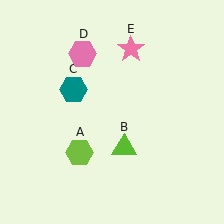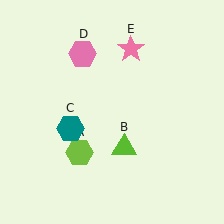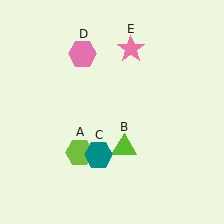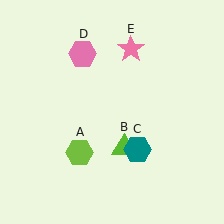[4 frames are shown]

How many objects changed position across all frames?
1 object changed position: teal hexagon (object C).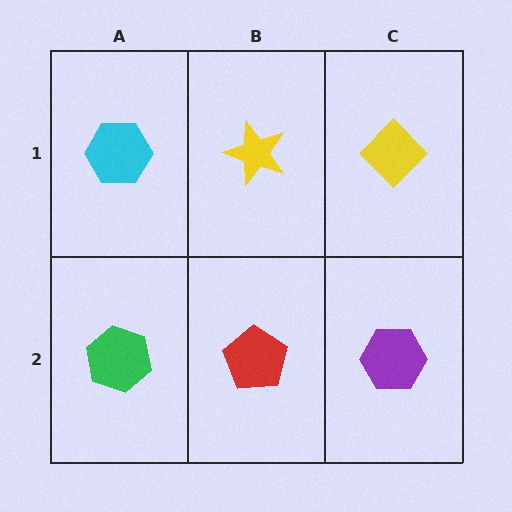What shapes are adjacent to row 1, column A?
A green hexagon (row 2, column A), a yellow star (row 1, column B).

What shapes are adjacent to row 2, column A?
A cyan hexagon (row 1, column A), a red pentagon (row 2, column B).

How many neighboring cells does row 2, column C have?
2.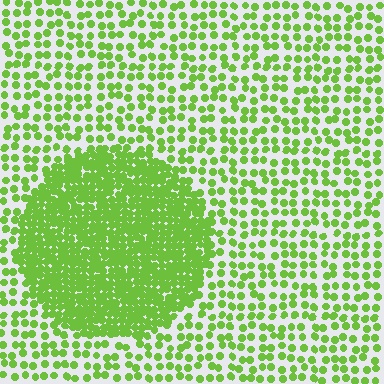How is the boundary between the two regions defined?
The boundary is defined by a change in element density (approximately 2.6x ratio). All elements are the same color, size, and shape.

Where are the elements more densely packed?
The elements are more densely packed inside the circle boundary.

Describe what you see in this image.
The image contains small lime elements arranged at two different densities. A circle-shaped region is visible where the elements are more densely packed than the surrounding area.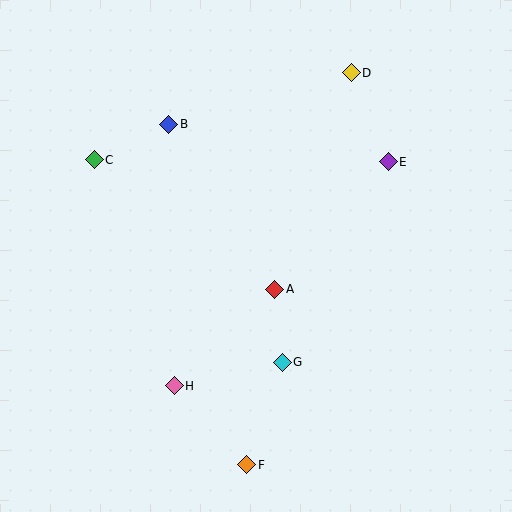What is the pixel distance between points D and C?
The distance between D and C is 271 pixels.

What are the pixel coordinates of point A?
Point A is at (275, 290).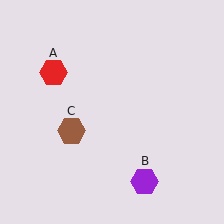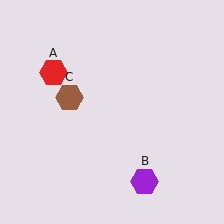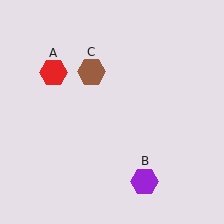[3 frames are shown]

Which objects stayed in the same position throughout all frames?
Red hexagon (object A) and purple hexagon (object B) remained stationary.